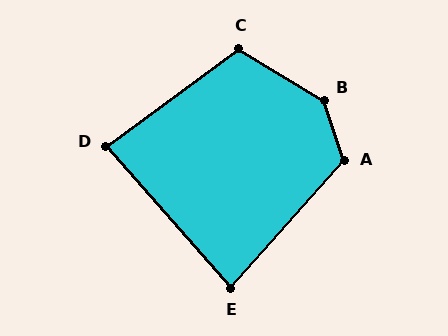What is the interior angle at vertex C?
Approximately 112 degrees (obtuse).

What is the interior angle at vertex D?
Approximately 85 degrees (acute).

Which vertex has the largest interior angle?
B, at approximately 140 degrees.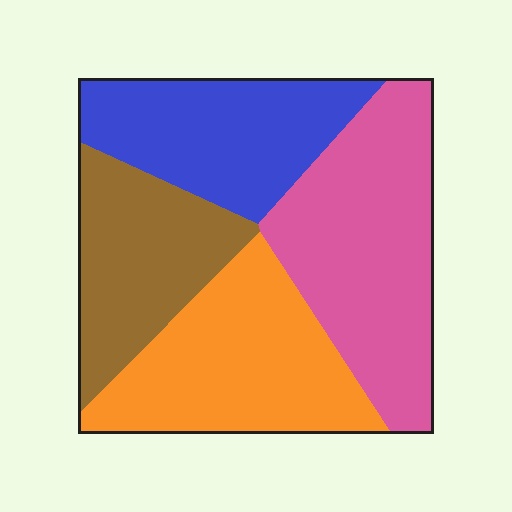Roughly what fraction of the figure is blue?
Blue takes up about one fifth (1/5) of the figure.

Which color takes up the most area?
Pink, at roughly 30%.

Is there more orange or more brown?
Orange.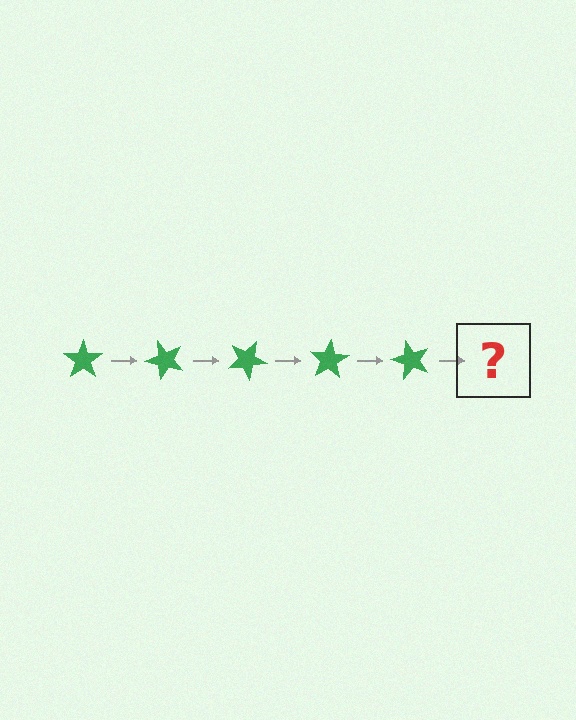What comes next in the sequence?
The next element should be a green star rotated 250 degrees.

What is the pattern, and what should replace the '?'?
The pattern is that the star rotates 50 degrees each step. The '?' should be a green star rotated 250 degrees.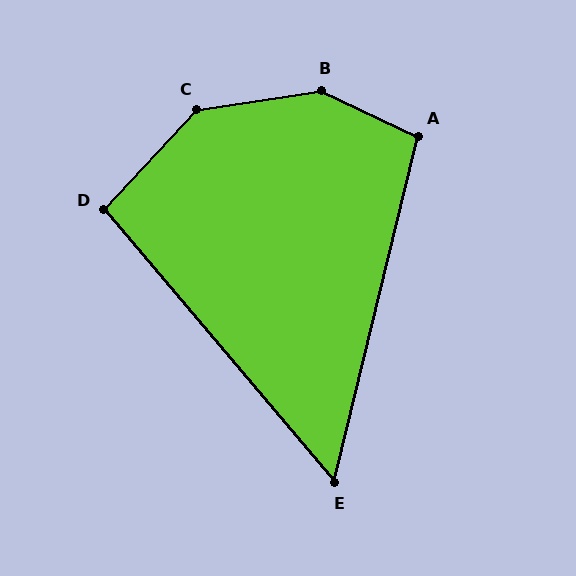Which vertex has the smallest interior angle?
E, at approximately 54 degrees.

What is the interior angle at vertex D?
Approximately 97 degrees (obtuse).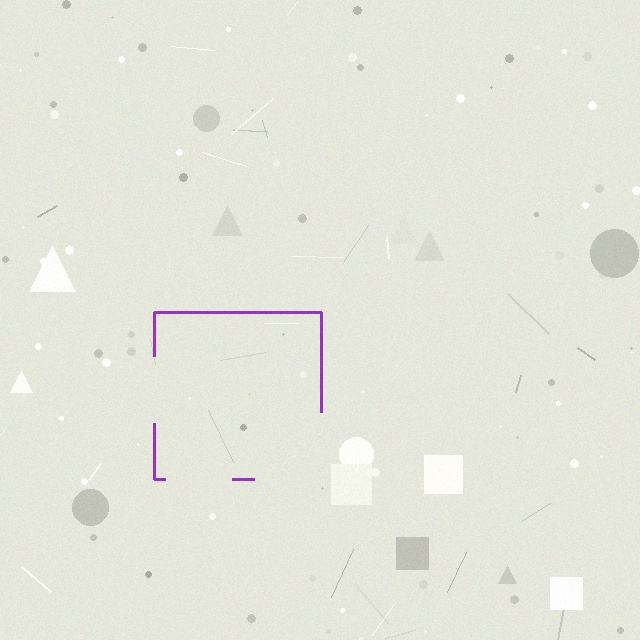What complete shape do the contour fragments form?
The contour fragments form a square.